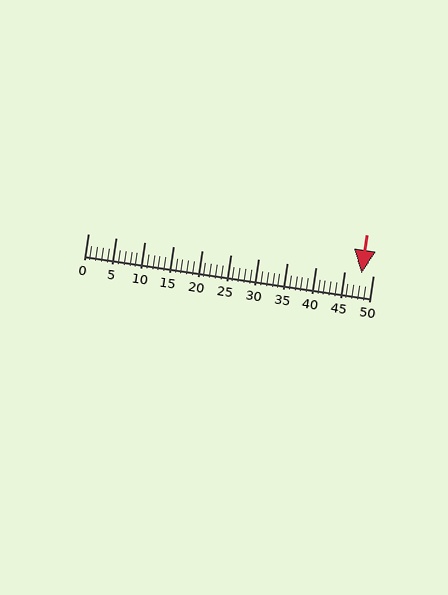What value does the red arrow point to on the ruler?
The red arrow points to approximately 48.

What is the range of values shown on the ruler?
The ruler shows values from 0 to 50.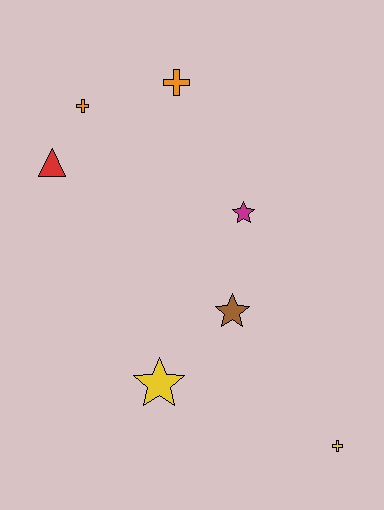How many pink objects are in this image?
There are no pink objects.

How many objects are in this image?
There are 7 objects.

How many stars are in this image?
There are 3 stars.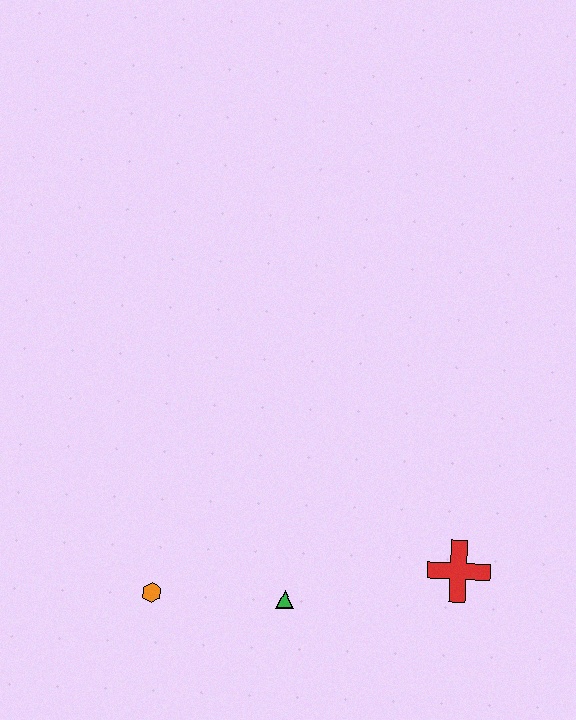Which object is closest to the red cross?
The green triangle is closest to the red cross.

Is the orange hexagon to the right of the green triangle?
No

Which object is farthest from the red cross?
The orange hexagon is farthest from the red cross.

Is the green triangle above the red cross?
No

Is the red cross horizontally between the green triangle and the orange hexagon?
No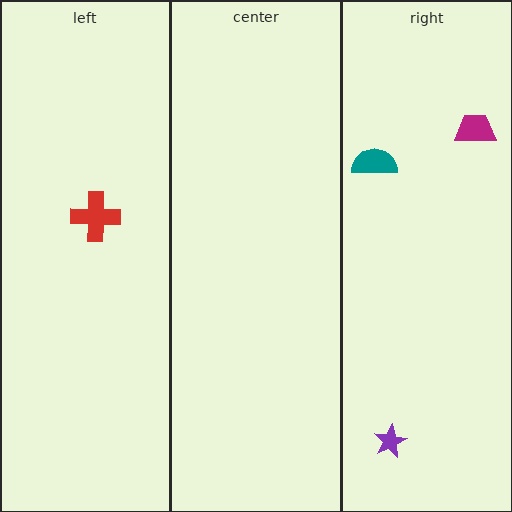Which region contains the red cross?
The left region.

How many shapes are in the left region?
1.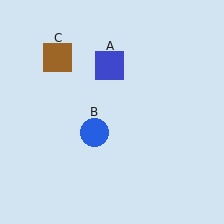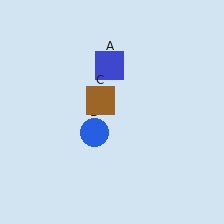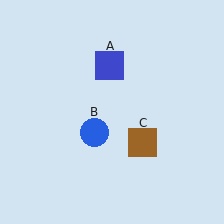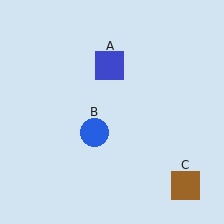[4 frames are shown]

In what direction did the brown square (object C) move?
The brown square (object C) moved down and to the right.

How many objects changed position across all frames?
1 object changed position: brown square (object C).